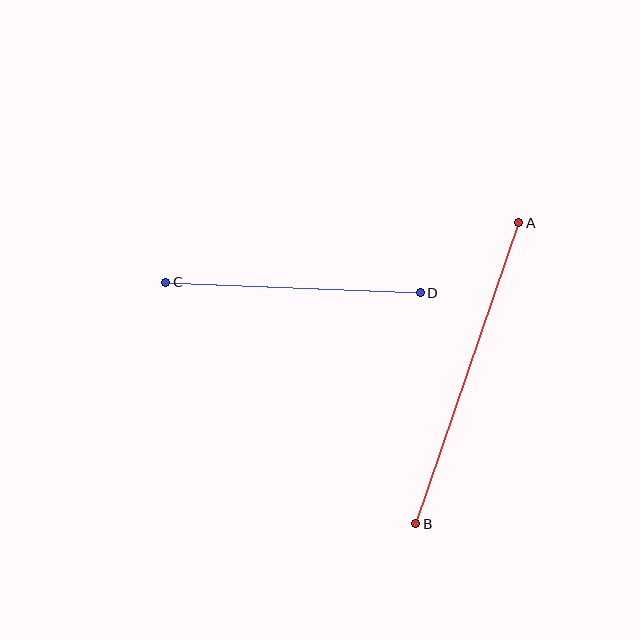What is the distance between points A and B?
The distance is approximately 318 pixels.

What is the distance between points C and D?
The distance is approximately 255 pixels.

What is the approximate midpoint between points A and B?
The midpoint is at approximately (467, 373) pixels.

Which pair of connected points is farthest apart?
Points A and B are farthest apart.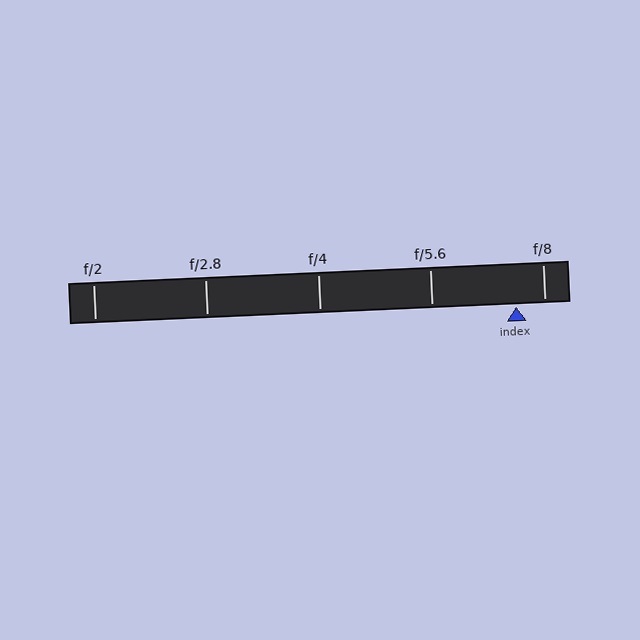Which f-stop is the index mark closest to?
The index mark is closest to f/8.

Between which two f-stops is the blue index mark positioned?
The index mark is between f/5.6 and f/8.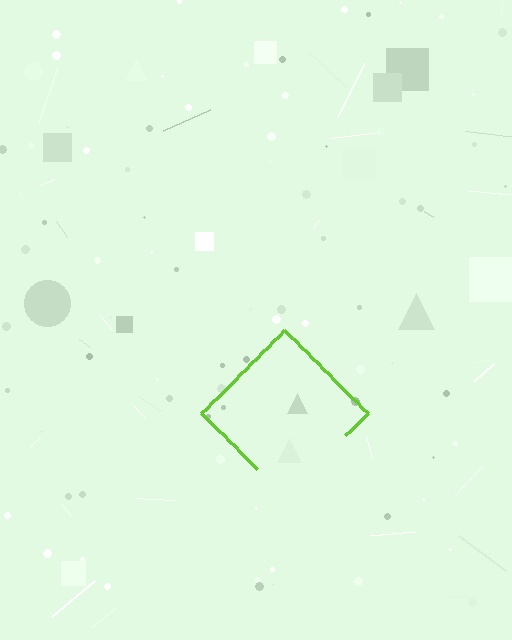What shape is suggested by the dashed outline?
The dashed outline suggests a diamond.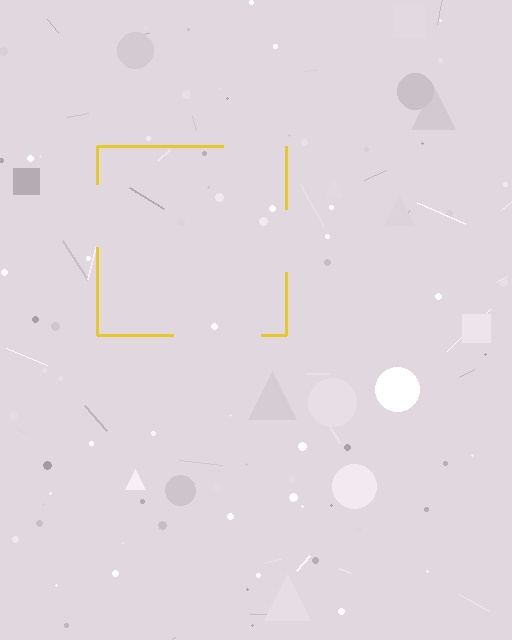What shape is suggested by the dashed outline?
The dashed outline suggests a square.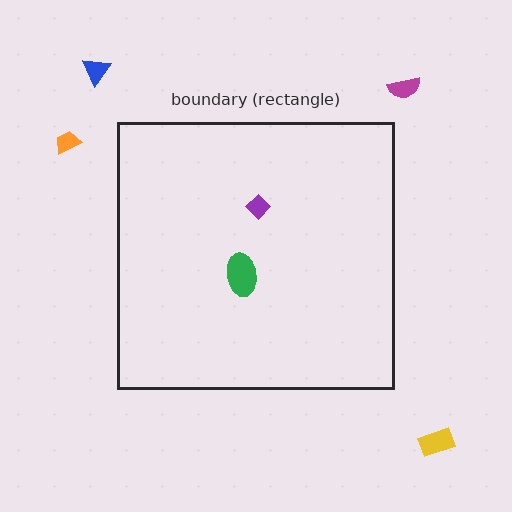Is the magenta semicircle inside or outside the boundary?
Outside.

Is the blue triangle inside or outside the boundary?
Outside.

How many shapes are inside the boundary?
2 inside, 4 outside.